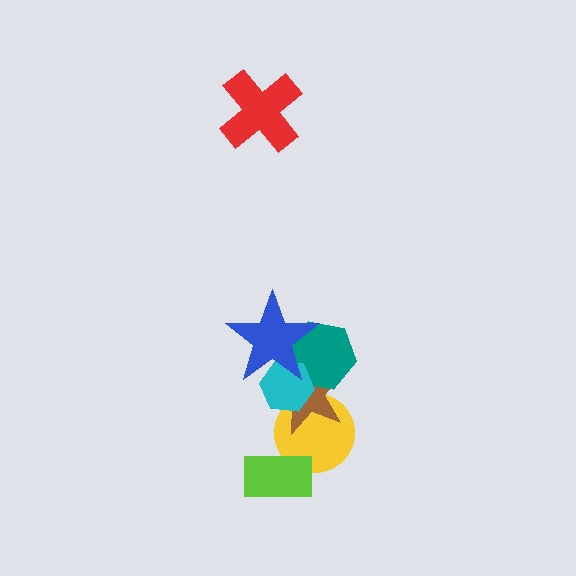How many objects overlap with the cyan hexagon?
4 objects overlap with the cyan hexagon.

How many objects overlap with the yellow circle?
3 objects overlap with the yellow circle.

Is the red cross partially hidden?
No, no other shape covers it.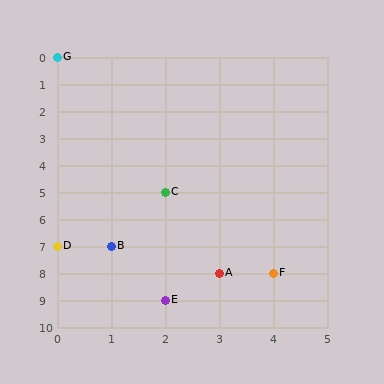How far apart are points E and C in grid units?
Points E and C are 4 rows apart.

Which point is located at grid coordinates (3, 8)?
Point A is at (3, 8).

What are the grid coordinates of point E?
Point E is at grid coordinates (2, 9).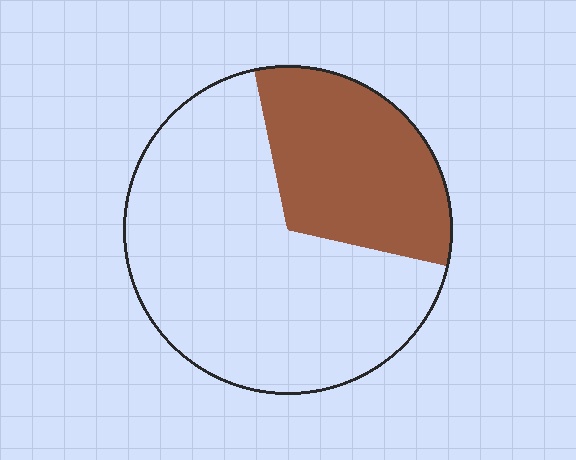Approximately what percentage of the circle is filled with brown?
Approximately 30%.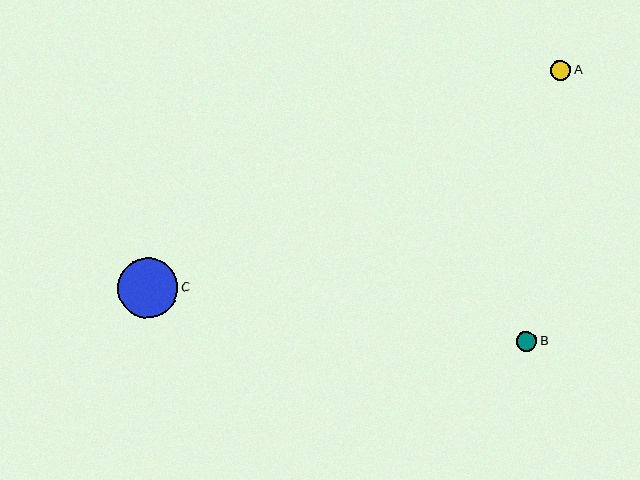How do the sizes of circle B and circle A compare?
Circle B and circle A are approximately the same size.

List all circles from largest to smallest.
From largest to smallest: C, B, A.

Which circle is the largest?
Circle C is the largest with a size of approximately 60 pixels.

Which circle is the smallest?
Circle A is the smallest with a size of approximately 20 pixels.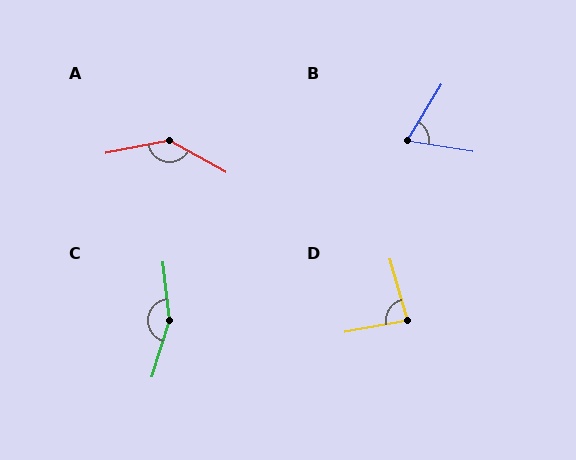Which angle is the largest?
C, at approximately 157 degrees.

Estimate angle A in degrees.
Approximately 139 degrees.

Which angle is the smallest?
B, at approximately 67 degrees.